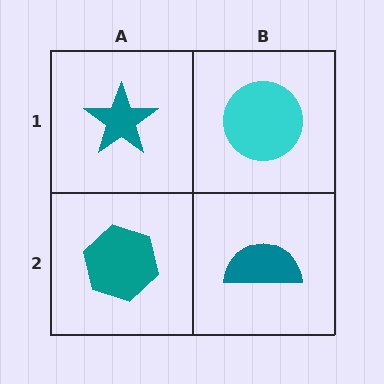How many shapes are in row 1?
2 shapes.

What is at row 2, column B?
A teal semicircle.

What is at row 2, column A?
A teal hexagon.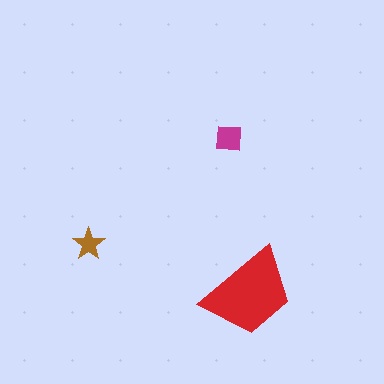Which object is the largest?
The red trapezoid.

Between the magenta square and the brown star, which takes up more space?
The magenta square.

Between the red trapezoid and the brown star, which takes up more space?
The red trapezoid.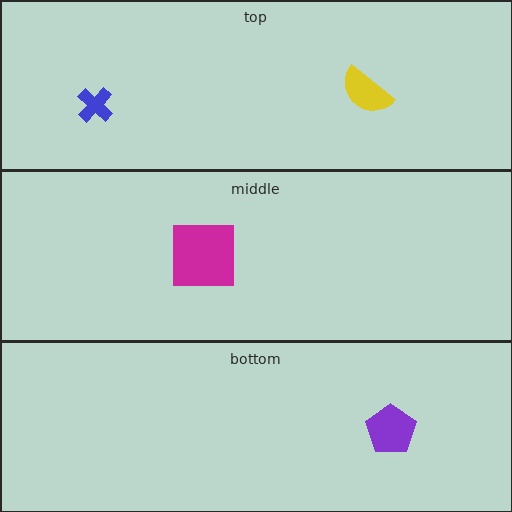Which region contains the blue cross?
The top region.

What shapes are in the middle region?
The magenta square.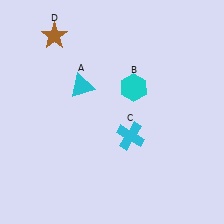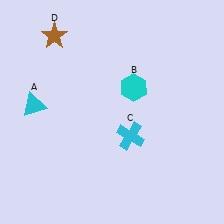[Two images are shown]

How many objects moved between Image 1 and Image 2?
1 object moved between the two images.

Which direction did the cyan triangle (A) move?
The cyan triangle (A) moved left.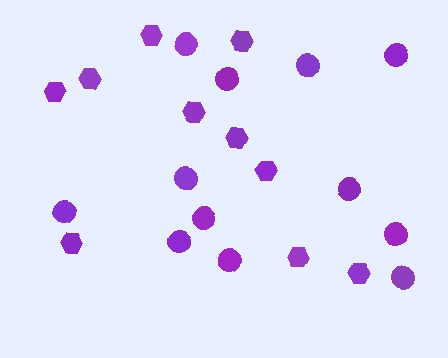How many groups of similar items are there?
There are 2 groups: one group of hexagons (10) and one group of circles (12).